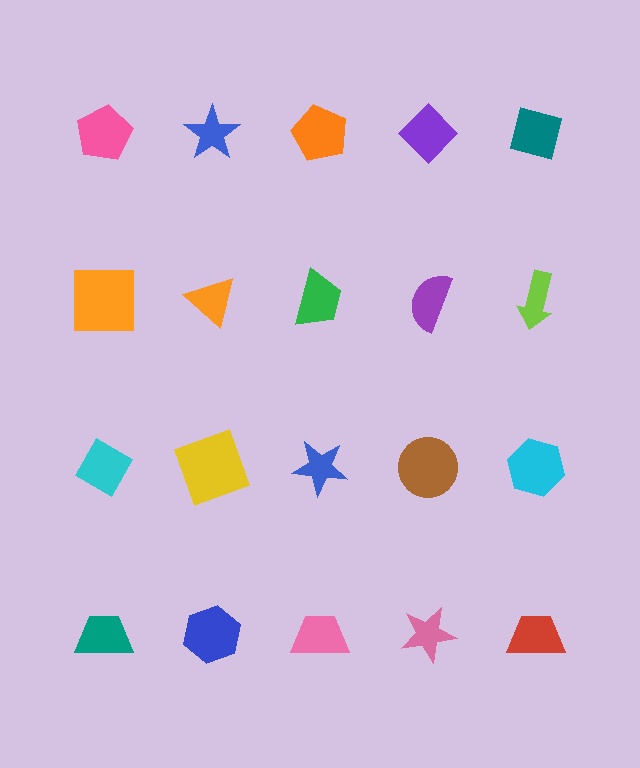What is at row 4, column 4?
A pink star.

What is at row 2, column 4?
A purple semicircle.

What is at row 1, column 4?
A purple diamond.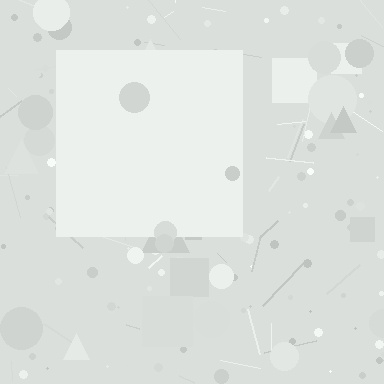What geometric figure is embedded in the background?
A square is embedded in the background.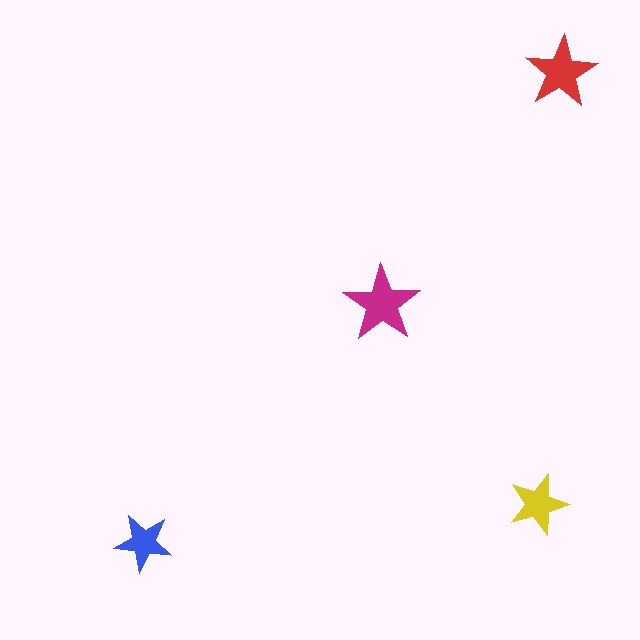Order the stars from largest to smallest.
the magenta one, the red one, the yellow one, the blue one.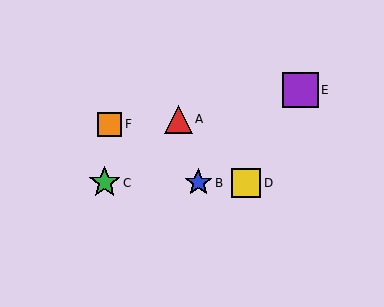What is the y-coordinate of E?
Object E is at y≈90.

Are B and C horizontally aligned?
Yes, both are at y≈183.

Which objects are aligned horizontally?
Objects B, C, D are aligned horizontally.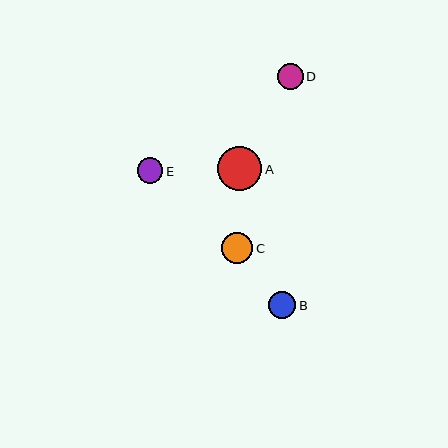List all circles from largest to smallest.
From largest to smallest: A, C, B, D, E.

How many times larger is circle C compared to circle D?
Circle C is approximately 1.2 times the size of circle D.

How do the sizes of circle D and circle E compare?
Circle D and circle E are approximately the same size.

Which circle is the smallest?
Circle E is the smallest with a size of approximately 26 pixels.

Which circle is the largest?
Circle A is the largest with a size of approximately 44 pixels.